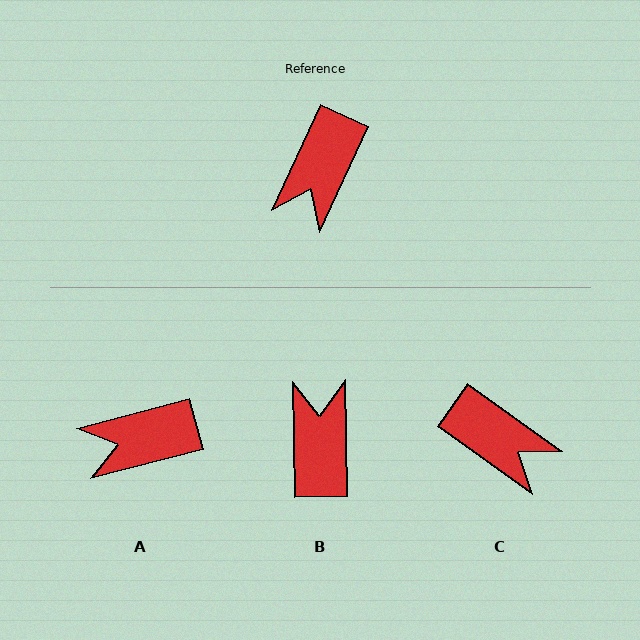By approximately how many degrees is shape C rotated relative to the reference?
Approximately 79 degrees counter-clockwise.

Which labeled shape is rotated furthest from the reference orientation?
B, about 154 degrees away.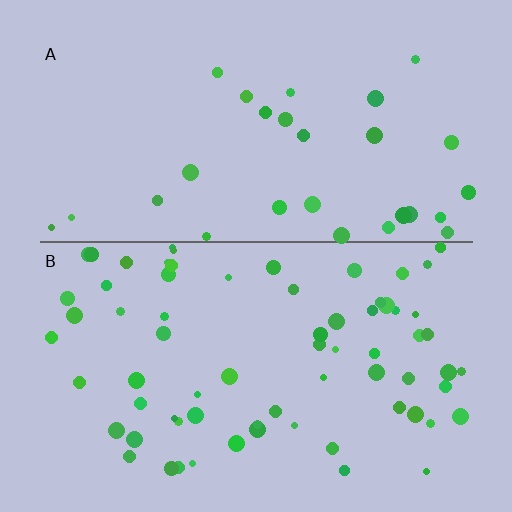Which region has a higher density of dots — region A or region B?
B (the bottom).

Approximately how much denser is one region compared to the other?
Approximately 2.4× — region B over region A.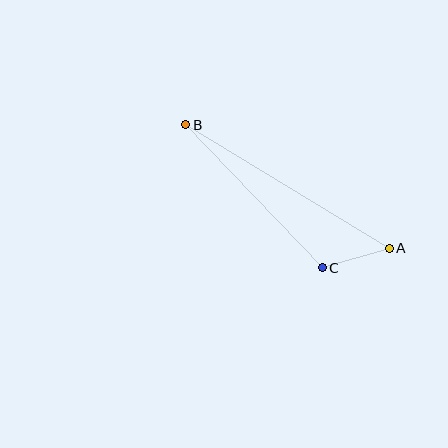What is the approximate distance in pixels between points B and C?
The distance between B and C is approximately 197 pixels.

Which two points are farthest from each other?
Points A and B are farthest from each other.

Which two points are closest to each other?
Points A and C are closest to each other.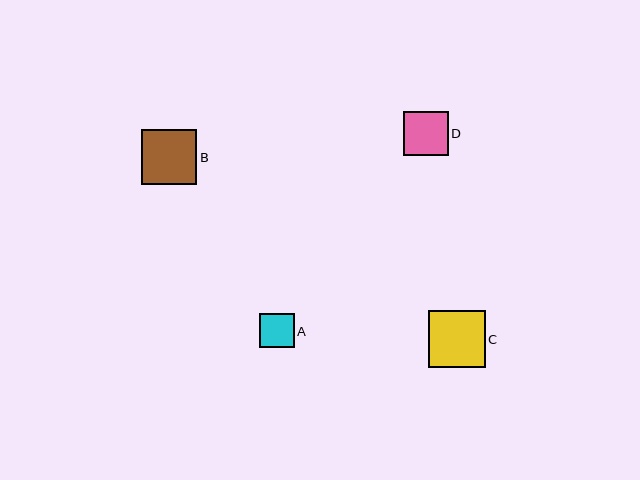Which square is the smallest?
Square A is the smallest with a size of approximately 34 pixels.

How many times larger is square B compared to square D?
Square B is approximately 1.2 times the size of square D.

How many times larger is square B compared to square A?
Square B is approximately 1.6 times the size of square A.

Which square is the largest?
Square C is the largest with a size of approximately 57 pixels.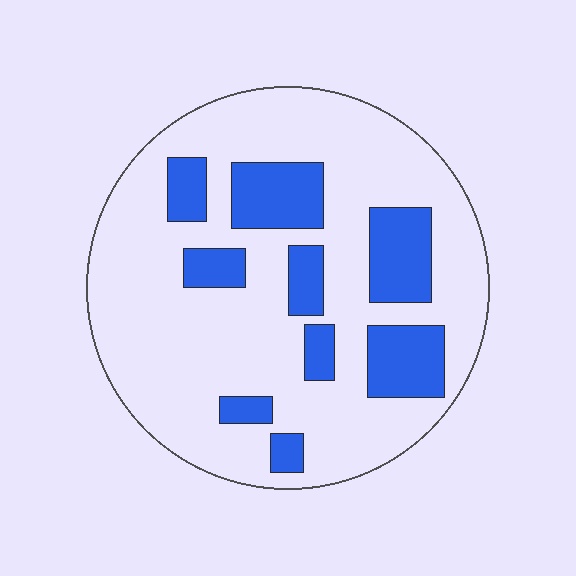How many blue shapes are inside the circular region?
9.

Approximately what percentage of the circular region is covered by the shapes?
Approximately 25%.